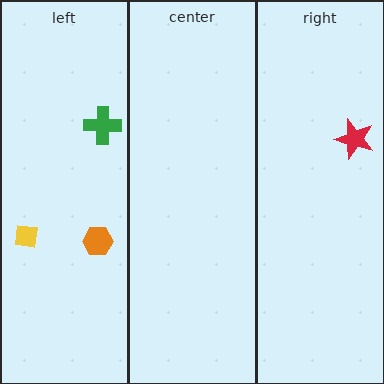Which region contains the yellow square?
The left region.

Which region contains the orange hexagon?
The left region.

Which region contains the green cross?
The left region.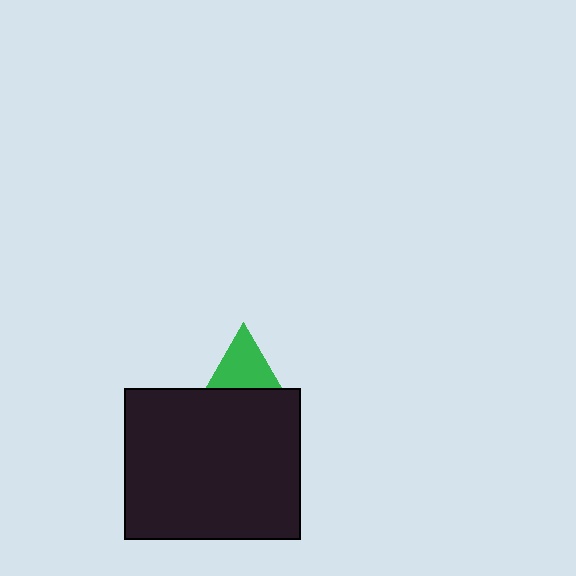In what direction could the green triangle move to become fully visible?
The green triangle could move up. That would shift it out from behind the black rectangle entirely.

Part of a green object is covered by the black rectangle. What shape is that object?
It is a triangle.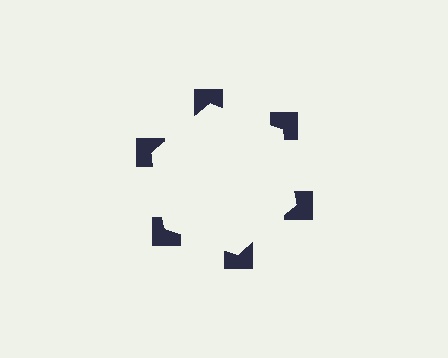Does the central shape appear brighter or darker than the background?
It typically appears slightly brighter than the background, even though no actual brightness change is drawn.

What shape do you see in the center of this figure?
An illusory hexagon — its edges are inferred from the aligned wedge cuts in the notched squares, not physically drawn.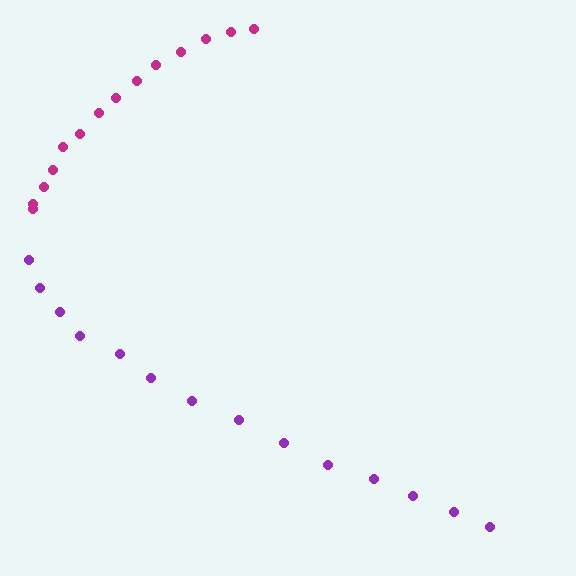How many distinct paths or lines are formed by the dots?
There are 2 distinct paths.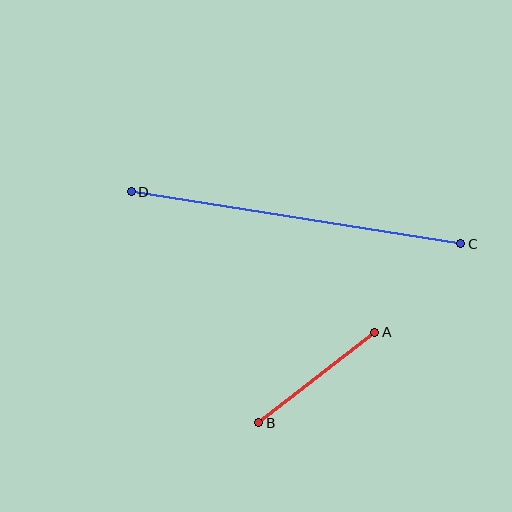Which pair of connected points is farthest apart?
Points C and D are farthest apart.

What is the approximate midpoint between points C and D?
The midpoint is at approximately (296, 218) pixels.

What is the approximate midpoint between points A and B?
The midpoint is at approximately (317, 377) pixels.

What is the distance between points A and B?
The distance is approximately 147 pixels.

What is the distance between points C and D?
The distance is approximately 334 pixels.